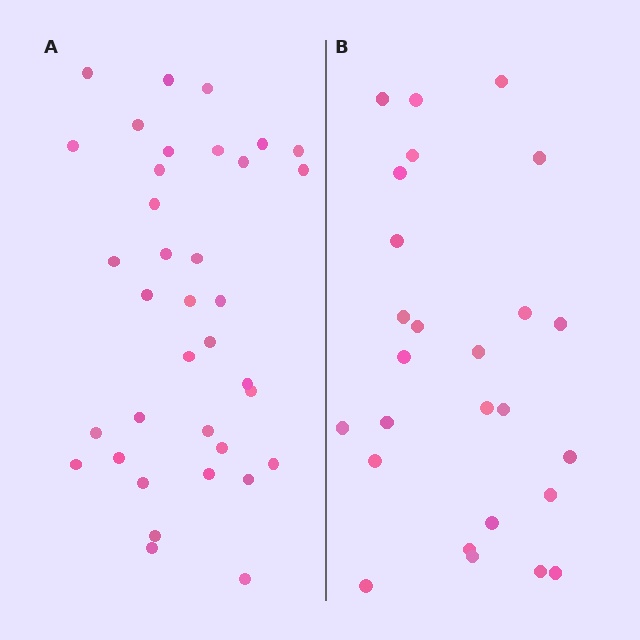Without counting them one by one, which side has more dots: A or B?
Region A (the left region) has more dots.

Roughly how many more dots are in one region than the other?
Region A has roughly 10 or so more dots than region B.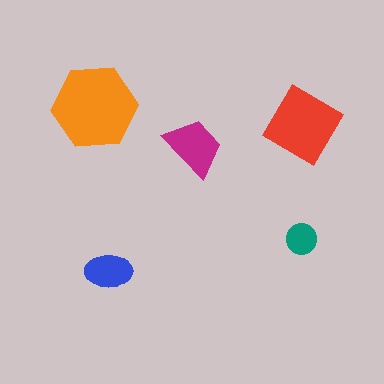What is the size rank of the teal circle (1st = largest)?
5th.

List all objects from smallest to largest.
The teal circle, the blue ellipse, the magenta trapezoid, the red diamond, the orange hexagon.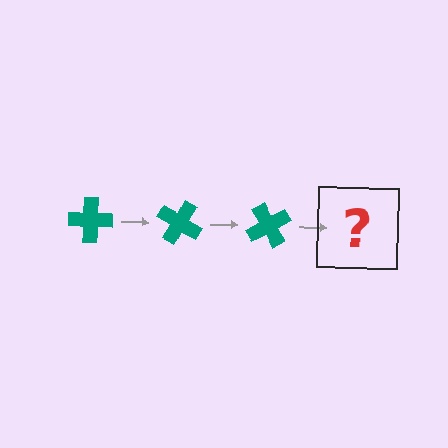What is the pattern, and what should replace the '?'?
The pattern is that the cross rotates 30 degrees each step. The '?' should be a teal cross rotated 90 degrees.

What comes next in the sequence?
The next element should be a teal cross rotated 90 degrees.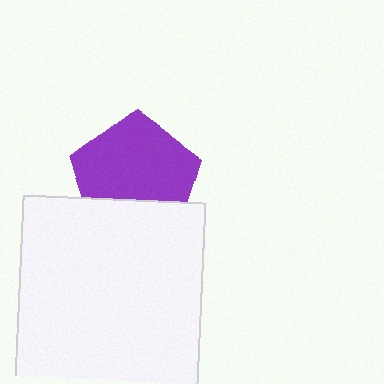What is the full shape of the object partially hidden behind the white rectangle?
The partially hidden object is a purple pentagon.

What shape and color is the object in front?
The object in front is a white rectangle.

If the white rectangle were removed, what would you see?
You would see the complete purple pentagon.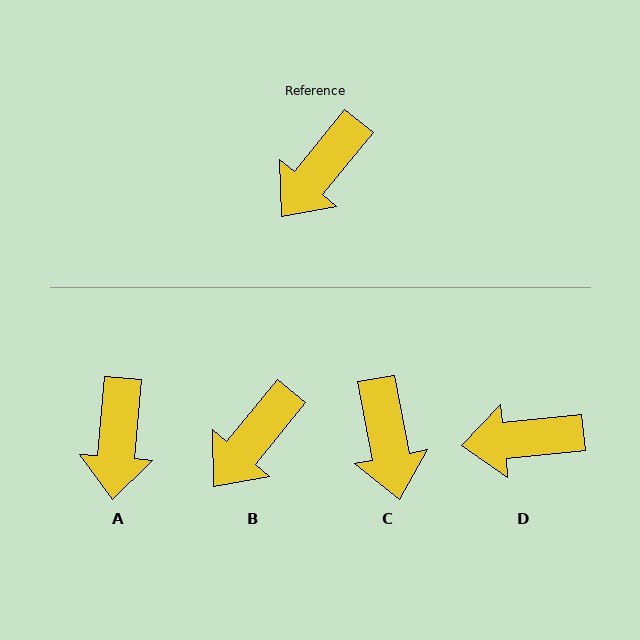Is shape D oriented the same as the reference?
No, it is off by about 45 degrees.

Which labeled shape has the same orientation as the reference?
B.